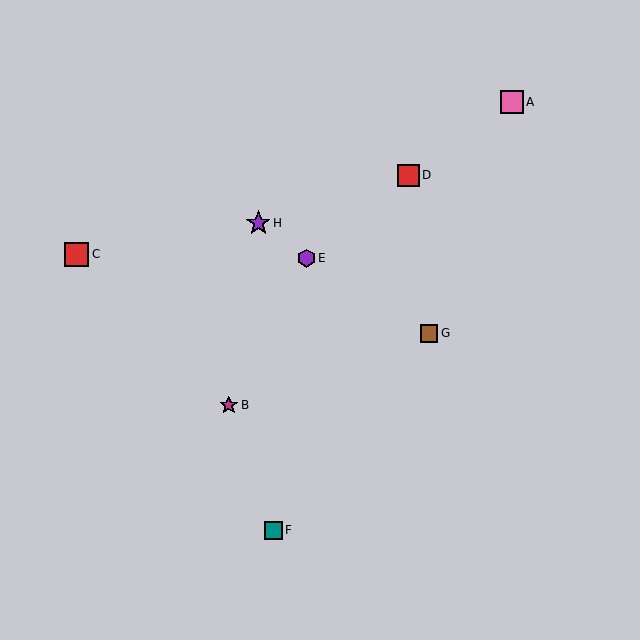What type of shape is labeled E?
Shape E is a purple hexagon.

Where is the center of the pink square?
The center of the pink square is at (512, 102).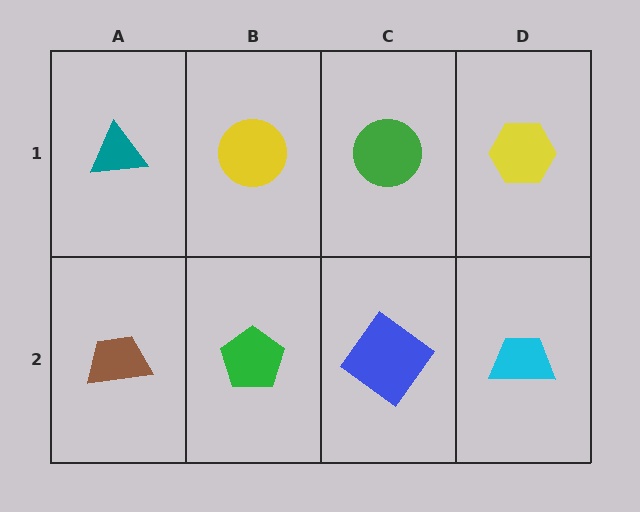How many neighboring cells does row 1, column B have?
3.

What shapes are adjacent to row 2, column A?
A teal triangle (row 1, column A), a green pentagon (row 2, column B).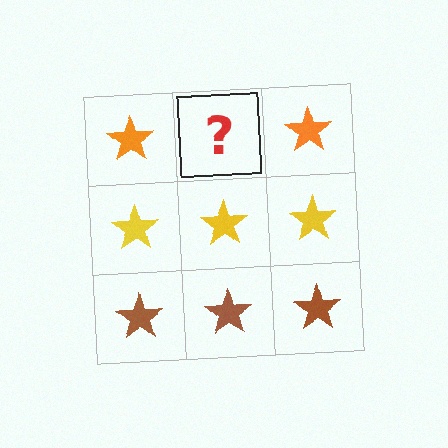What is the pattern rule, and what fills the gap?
The rule is that each row has a consistent color. The gap should be filled with an orange star.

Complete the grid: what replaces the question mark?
The question mark should be replaced with an orange star.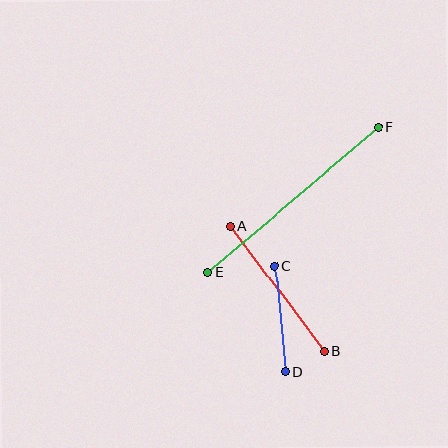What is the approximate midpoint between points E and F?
The midpoint is at approximately (293, 200) pixels.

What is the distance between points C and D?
The distance is approximately 107 pixels.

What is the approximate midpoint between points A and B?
The midpoint is at approximately (277, 289) pixels.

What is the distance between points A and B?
The distance is approximately 157 pixels.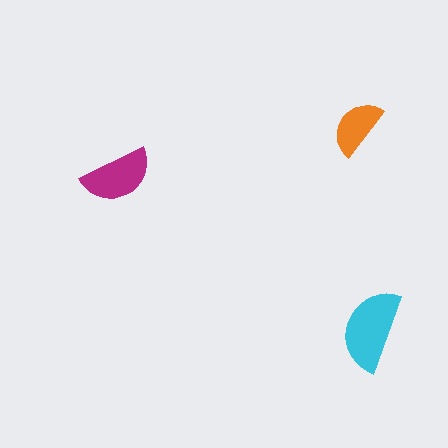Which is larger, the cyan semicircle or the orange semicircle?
The cyan one.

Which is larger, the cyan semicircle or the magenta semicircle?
The cyan one.